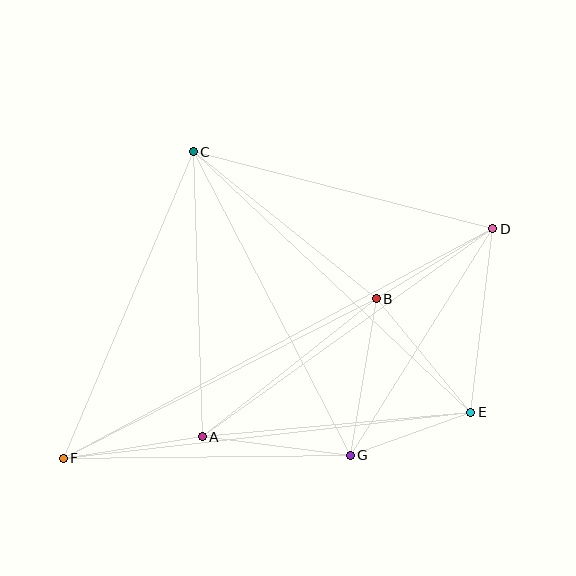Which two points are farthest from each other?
Points D and F are farthest from each other.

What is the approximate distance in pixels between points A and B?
The distance between A and B is approximately 222 pixels.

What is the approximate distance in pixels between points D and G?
The distance between D and G is approximately 268 pixels.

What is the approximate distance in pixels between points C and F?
The distance between C and F is approximately 333 pixels.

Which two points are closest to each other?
Points E and G are closest to each other.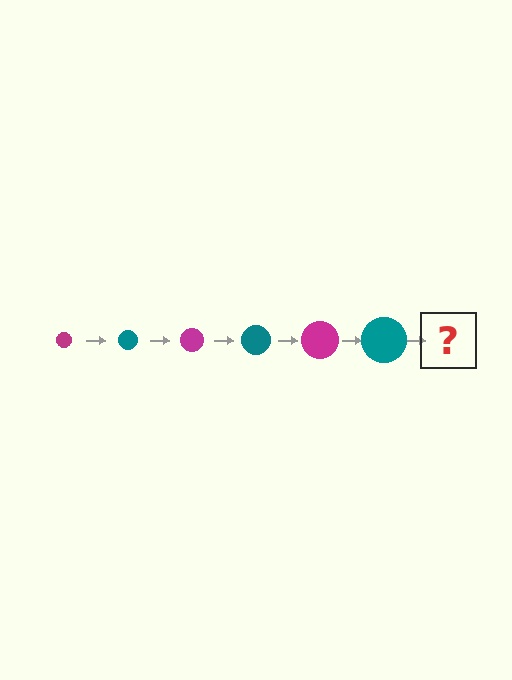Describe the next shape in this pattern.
It should be a magenta circle, larger than the previous one.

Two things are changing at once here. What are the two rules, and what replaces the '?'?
The two rules are that the circle grows larger each step and the color cycles through magenta and teal. The '?' should be a magenta circle, larger than the previous one.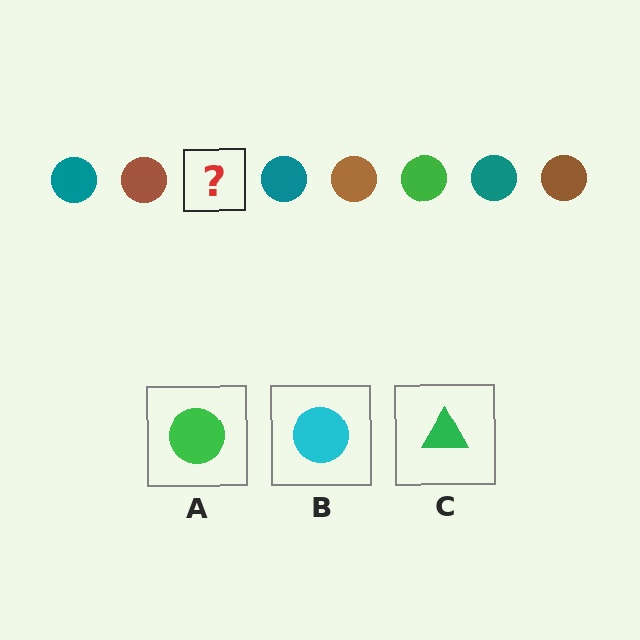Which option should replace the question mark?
Option A.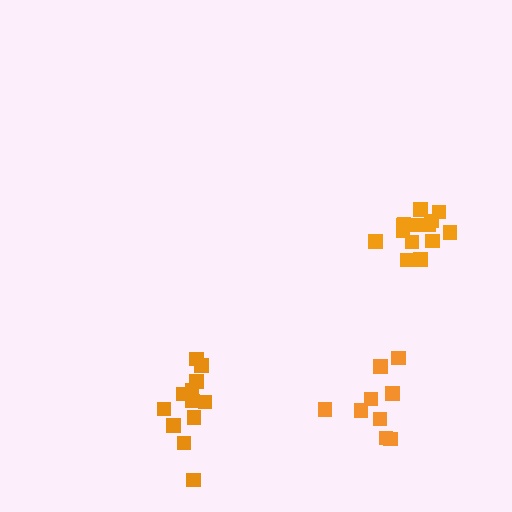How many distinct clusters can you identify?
There are 3 distinct clusters.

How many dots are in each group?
Group 1: 14 dots, Group 2: 12 dots, Group 3: 9 dots (35 total).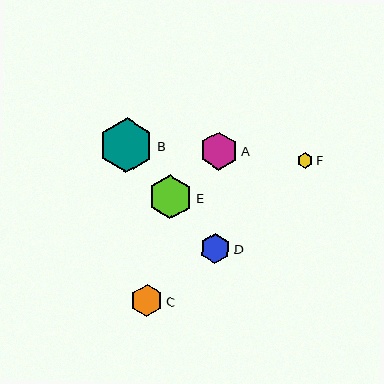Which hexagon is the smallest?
Hexagon F is the smallest with a size of approximately 16 pixels.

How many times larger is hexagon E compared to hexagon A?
Hexagon E is approximately 1.2 times the size of hexagon A.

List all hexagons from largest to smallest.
From largest to smallest: B, E, A, C, D, F.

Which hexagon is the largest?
Hexagon B is the largest with a size of approximately 55 pixels.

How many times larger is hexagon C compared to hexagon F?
Hexagon C is approximately 2.0 times the size of hexagon F.